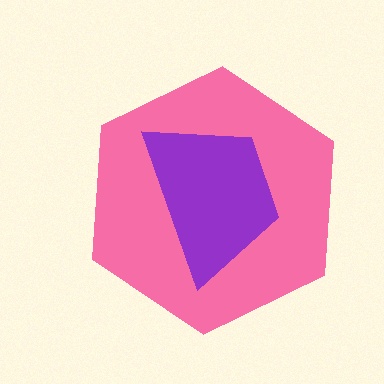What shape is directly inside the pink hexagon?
The purple trapezoid.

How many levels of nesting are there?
2.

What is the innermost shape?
The purple trapezoid.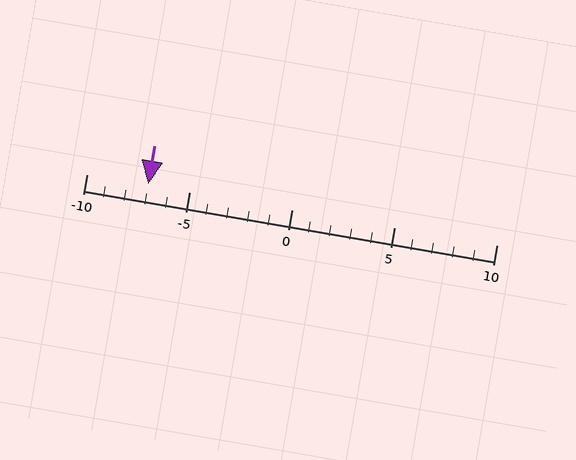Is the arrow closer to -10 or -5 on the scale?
The arrow is closer to -5.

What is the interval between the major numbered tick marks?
The major tick marks are spaced 5 units apart.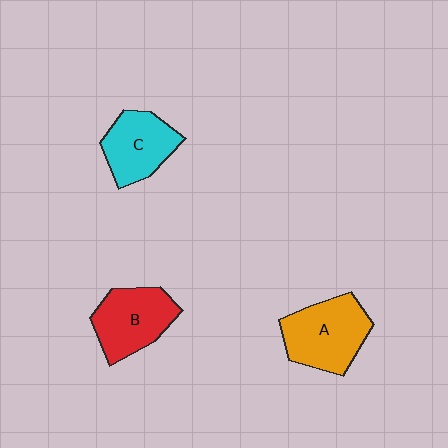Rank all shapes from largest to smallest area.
From largest to smallest: A (orange), B (red), C (cyan).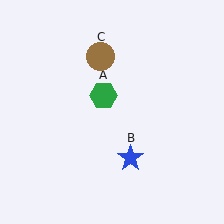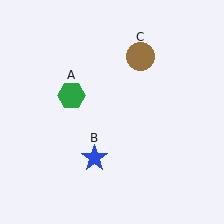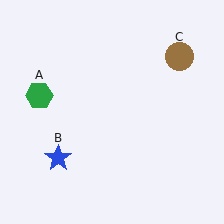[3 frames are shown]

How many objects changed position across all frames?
3 objects changed position: green hexagon (object A), blue star (object B), brown circle (object C).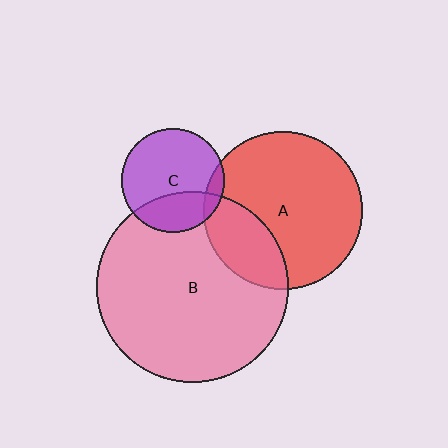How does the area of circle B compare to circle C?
Approximately 3.4 times.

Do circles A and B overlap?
Yes.